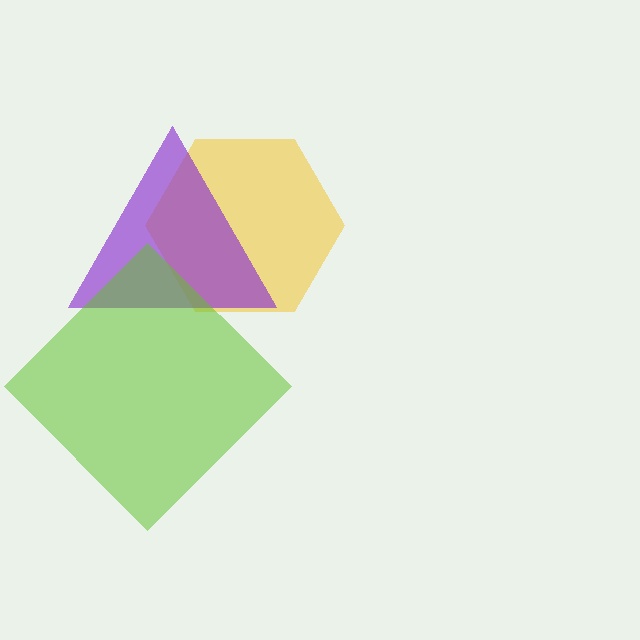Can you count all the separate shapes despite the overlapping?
Yes, there are 3 separate shapes.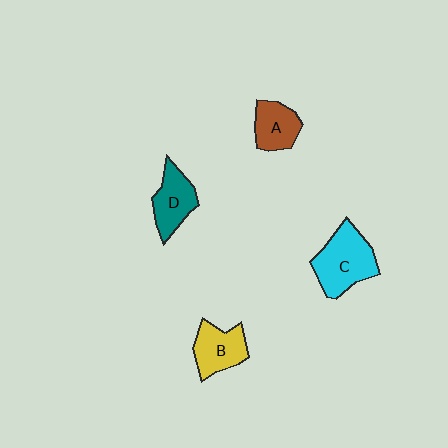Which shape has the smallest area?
Shape A (brown).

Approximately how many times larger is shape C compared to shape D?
Approximately 1.4 times.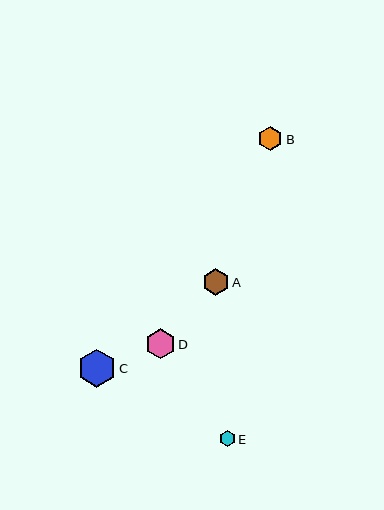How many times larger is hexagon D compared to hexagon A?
Hexagon D is approximately 1.1 times the size of hexagon A.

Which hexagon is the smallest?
Hexagon E is the smallest with a size of approximately 16 pixels.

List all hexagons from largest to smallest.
From largest to smallest: C, D, A, B, E.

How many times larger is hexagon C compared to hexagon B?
Hexagon C is approximately 1.6 times the size of hexagon B.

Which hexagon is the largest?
Hexagon C is the largest with a size of approximately 38 pixels.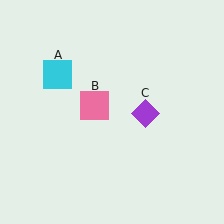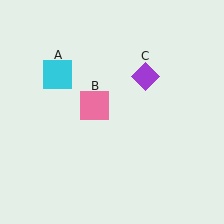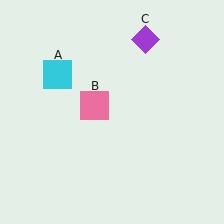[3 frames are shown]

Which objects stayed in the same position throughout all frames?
Cyan square (object A) and pink square (object B) remained stationary.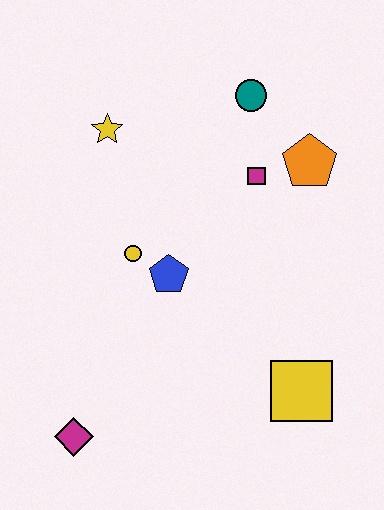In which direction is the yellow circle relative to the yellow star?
The yellow circle is below the yellow star.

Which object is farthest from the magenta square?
The magenta diamond is farthest from the magenta square.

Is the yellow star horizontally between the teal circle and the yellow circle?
No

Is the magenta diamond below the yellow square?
Yes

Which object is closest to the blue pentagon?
The yellow circle is closest to the blue pentagon.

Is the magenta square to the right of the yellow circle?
Yes